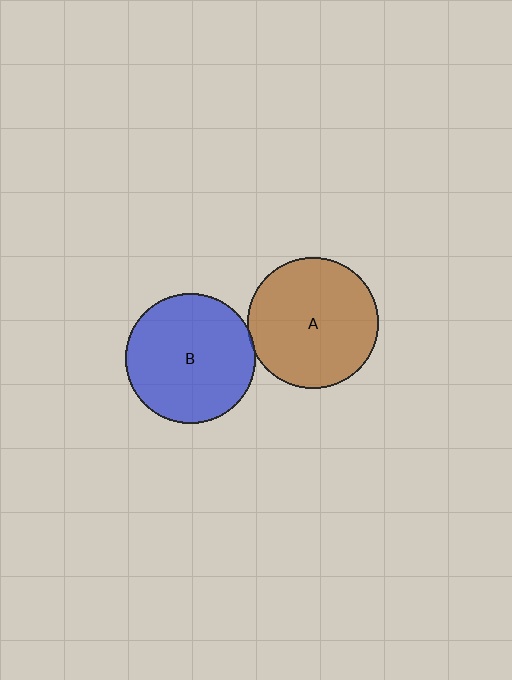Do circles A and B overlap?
Yes.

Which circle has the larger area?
Circle A (brown).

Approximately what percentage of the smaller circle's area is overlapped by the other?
Approximately 5%.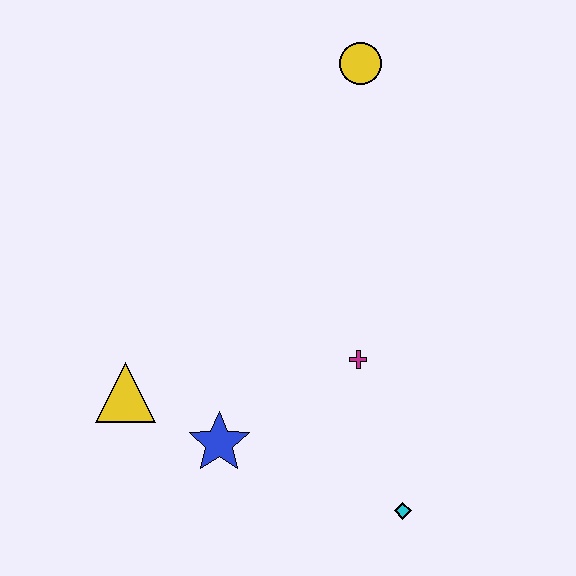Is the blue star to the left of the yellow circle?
Yes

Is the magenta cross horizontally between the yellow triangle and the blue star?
No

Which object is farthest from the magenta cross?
The yellow circle is farthest from the magenta cross.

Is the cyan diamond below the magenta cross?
Yes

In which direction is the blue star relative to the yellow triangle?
The blue star is to the right of the yellow triangle.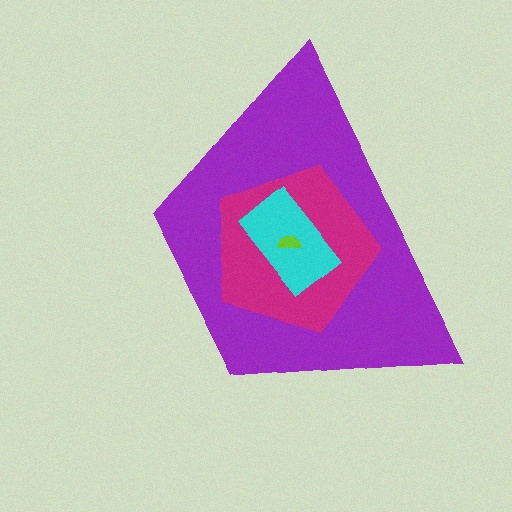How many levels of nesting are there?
4.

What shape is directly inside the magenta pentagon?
The cyan rectangle.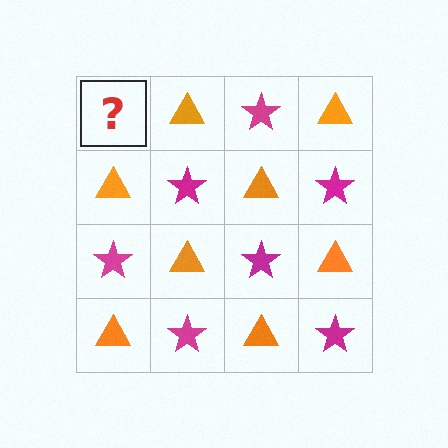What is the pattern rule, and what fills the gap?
The rule is that it alternates magenta star and orange triangle in a checkerboard pattern. The gap should be filled with a magenta star.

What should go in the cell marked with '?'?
The missing cell should contain a magenta star.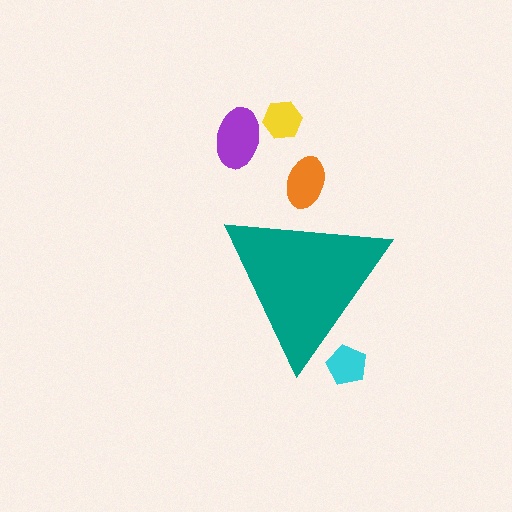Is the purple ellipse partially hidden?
No, the purple ellipse is fully visible.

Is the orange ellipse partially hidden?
Yes, the orange ellipse is partially hidden behind the teal triangle.